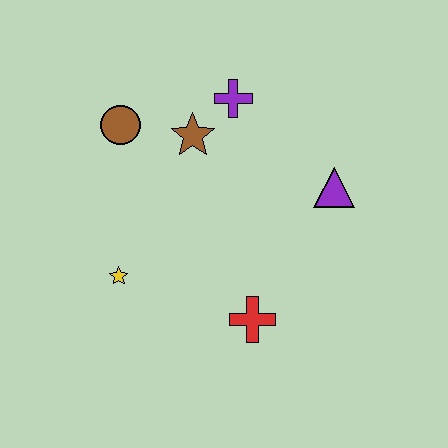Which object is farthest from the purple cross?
The red cross is farthest from the purple cross.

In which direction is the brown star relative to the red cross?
The brown star is above the red cross.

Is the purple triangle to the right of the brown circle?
Yes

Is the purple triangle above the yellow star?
Yes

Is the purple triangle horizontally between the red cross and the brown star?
No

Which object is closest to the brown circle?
The brown star is closest to the brown circle.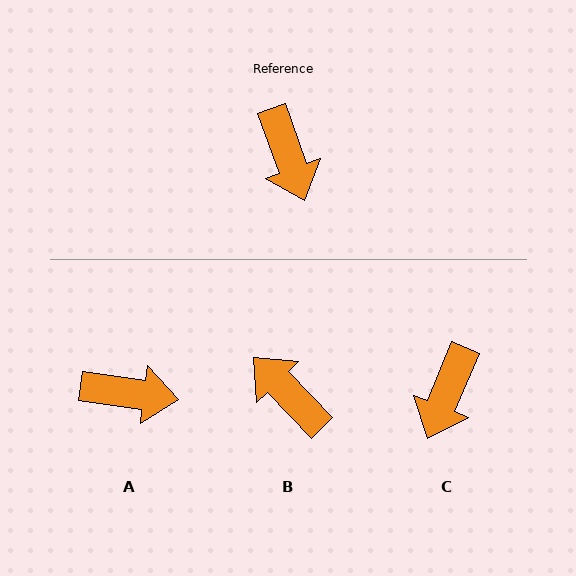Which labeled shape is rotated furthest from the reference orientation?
B, about 156 degrees away.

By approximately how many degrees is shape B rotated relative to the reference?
Approximately 156 degrees clockwise.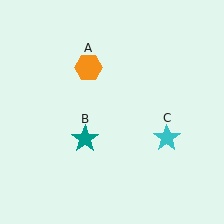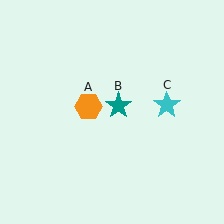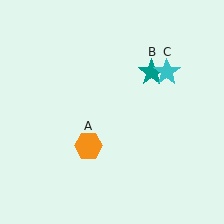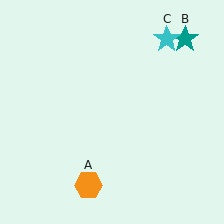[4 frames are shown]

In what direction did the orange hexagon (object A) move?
The orange hexagon (object A) moved down.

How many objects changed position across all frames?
3 objects changed position: orange hexagon (object A), teal star (object B), cyan star (object C).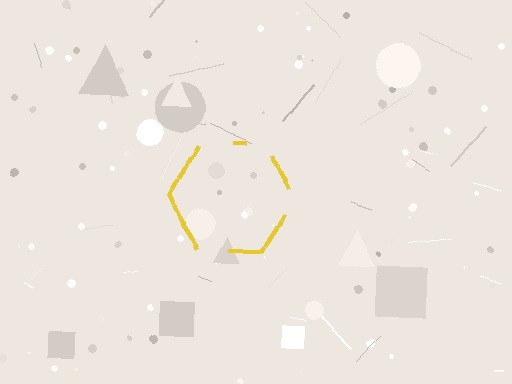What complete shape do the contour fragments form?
The contour fragments form a hexagon.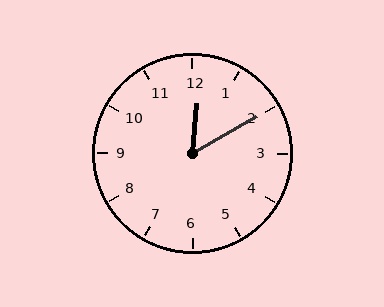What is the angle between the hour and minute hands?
Approximately 55 degrees.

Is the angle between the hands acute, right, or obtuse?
It is acute.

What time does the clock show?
12:10.